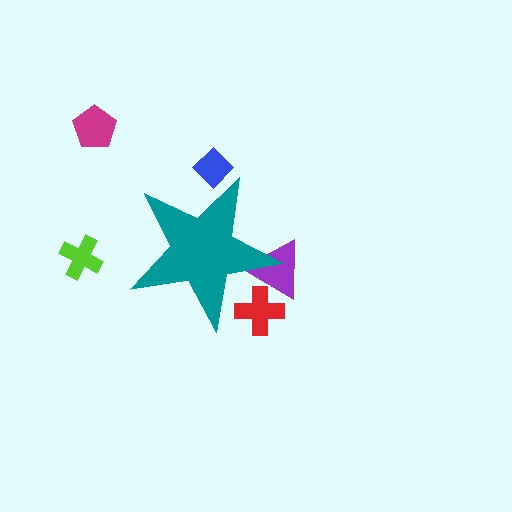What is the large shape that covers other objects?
A teal star.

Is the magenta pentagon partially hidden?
No, the magenta pentagon is fully visible.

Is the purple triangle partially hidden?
Yes, the purple triangle is partially hidden behind the teal star.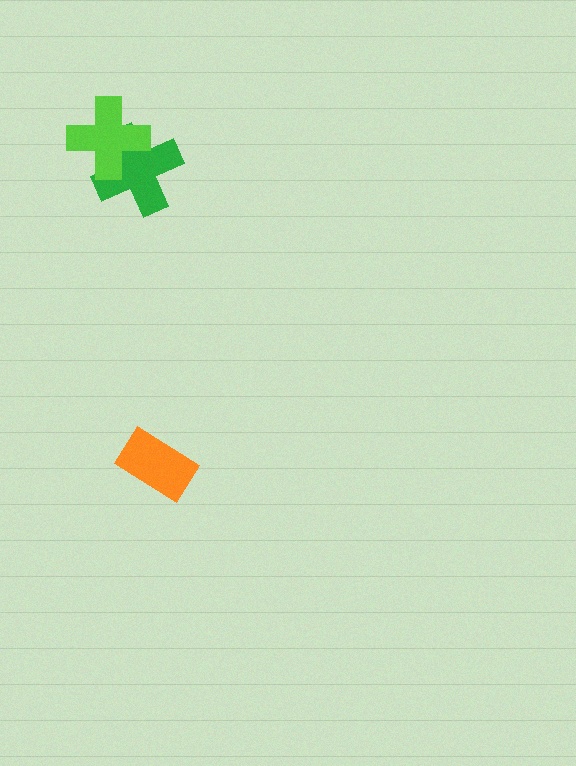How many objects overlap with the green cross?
1 object overlaps with the green cross.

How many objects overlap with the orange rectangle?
0 objects overlap with the orange rectangle.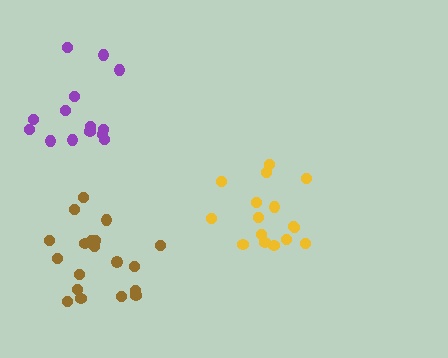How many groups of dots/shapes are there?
There are 3 groups.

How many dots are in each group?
Group 1: 16 dots, Group 2: 14 dots, Group 3: 19 dots (49 total).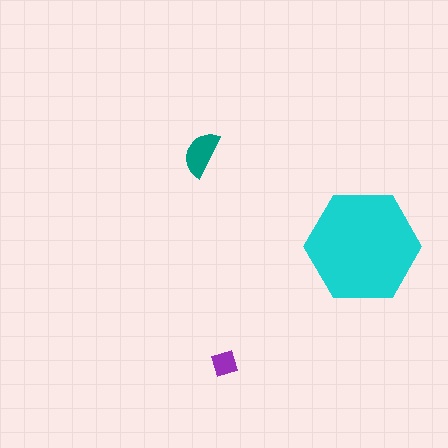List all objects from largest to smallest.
The cyan hexagon, the teal semicircle, the purple diamond.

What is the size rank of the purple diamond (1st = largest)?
3rd.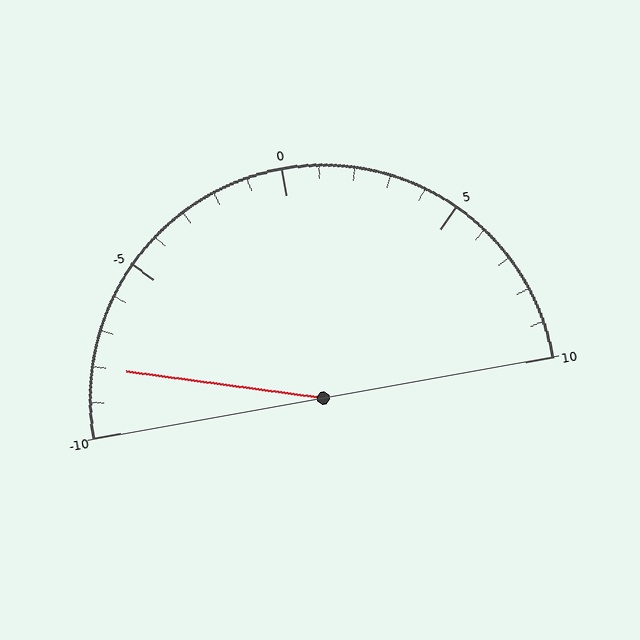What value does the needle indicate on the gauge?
The needle indicates approximately -8.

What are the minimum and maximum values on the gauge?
The gauge ranges from -10 to 10.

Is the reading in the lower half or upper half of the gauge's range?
The reading is in the lower half of the range (-10 to 10).